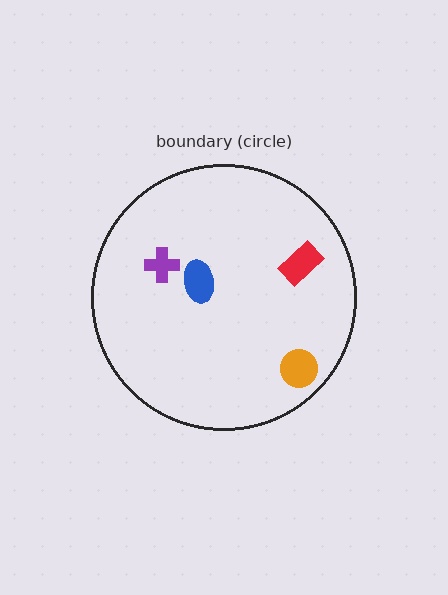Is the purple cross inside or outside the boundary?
Inside.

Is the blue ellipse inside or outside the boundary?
Inside.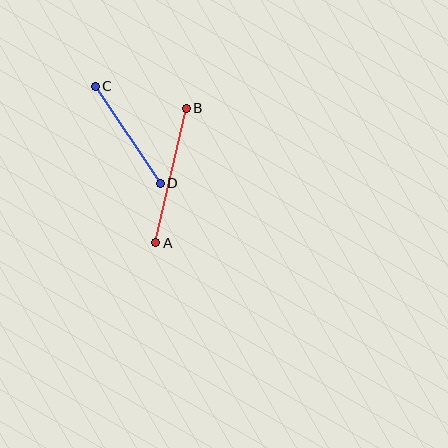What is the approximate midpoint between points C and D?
The midpoint is at approximately (128, 135) pixels.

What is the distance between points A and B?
The distance is approximately 138 pixels.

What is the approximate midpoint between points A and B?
The midpoint is at approximately (171, 175) pixels.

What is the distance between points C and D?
The distance is approximately 117 pixels.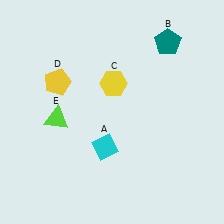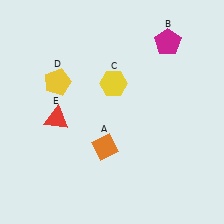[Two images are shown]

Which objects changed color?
A changed from cyan to orange. B changed from teal to magenta. E changed from lime to red.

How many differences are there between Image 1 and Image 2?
There are 3 differences between the two images.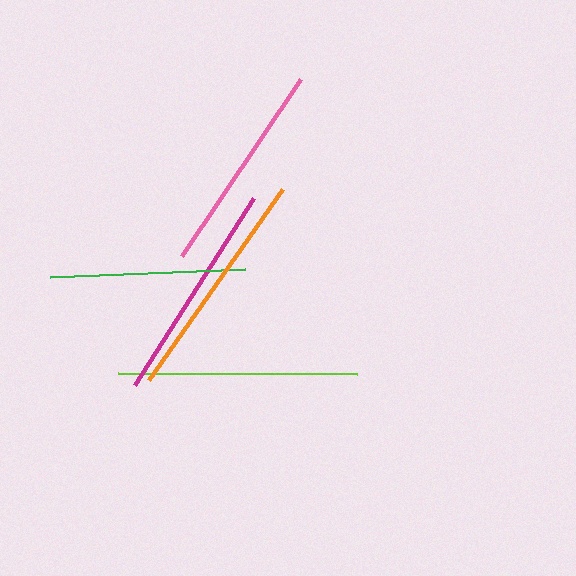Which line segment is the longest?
The lime line is the longest at approximately 239 pixels.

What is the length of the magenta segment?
The magenta segment is approximately 222 pixels long.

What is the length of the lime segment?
The lime segment is approximately 239 pixels long.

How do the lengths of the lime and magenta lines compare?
The lime and magenta lines are approximately the same length.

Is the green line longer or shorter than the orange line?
The orange line is longer than the green line.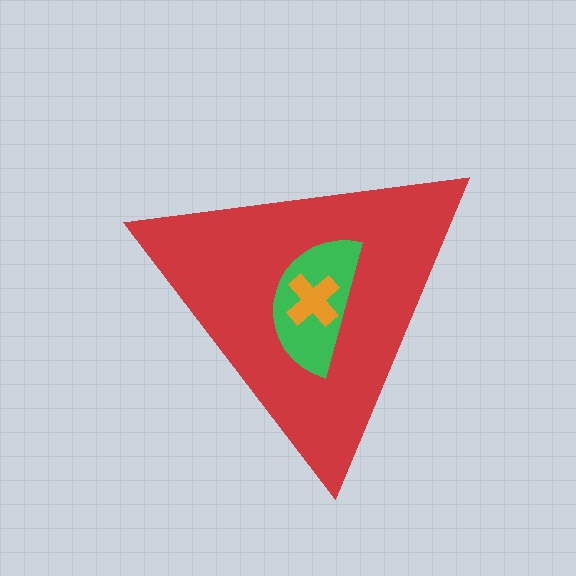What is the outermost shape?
The red triangle.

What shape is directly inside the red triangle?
The green semicircle.